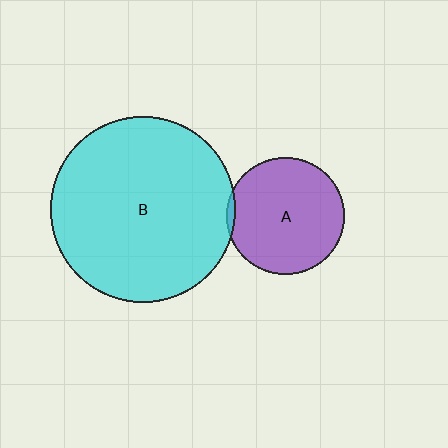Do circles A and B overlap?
Yes.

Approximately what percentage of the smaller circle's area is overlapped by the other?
Approximately 5%.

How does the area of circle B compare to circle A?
Approximately 2.5 times.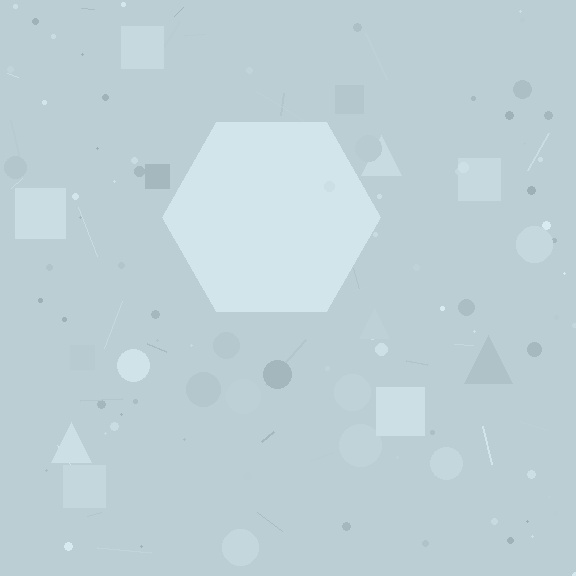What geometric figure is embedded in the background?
A hexagon is embedded in the background.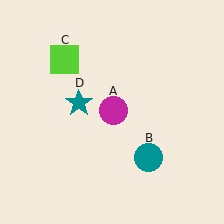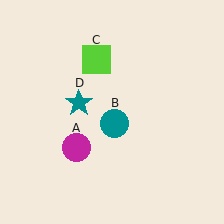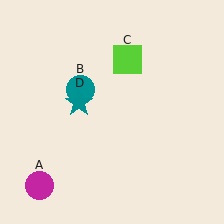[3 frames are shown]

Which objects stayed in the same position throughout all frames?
Teal star (object D) remained stationary.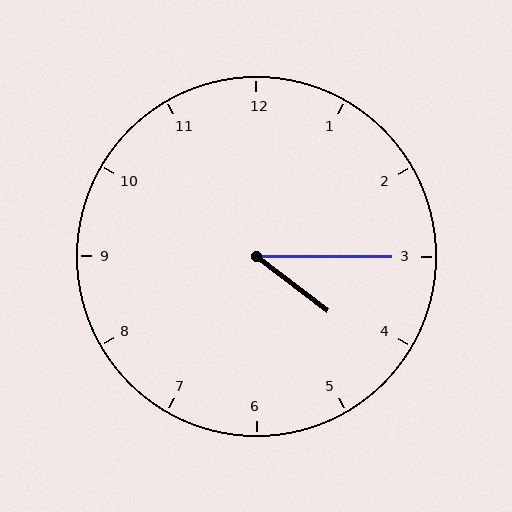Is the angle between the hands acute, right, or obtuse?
It is acute.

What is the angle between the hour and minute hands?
Approximately 38 degrees.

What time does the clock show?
4:15.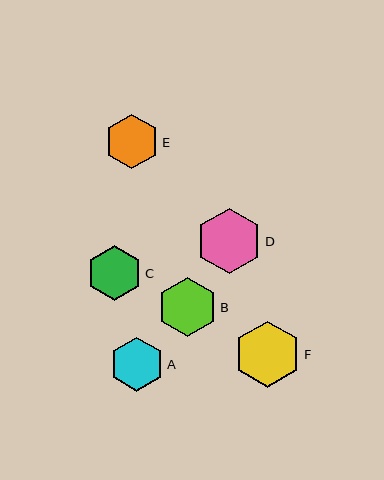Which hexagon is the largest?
Hexagon F is the largest with a size of approximately 66 pixels.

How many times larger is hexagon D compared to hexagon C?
Hexagon D is approximately 1.2 times the size of hexagon C.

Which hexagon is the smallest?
Hexagon A is the smallest with a size of approximately 55 pixels.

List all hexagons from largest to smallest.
From largest to smallest: F, D, B, C, E, A.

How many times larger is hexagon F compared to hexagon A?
Hexagon F is approximately 1.2 times the size of hexagon A.